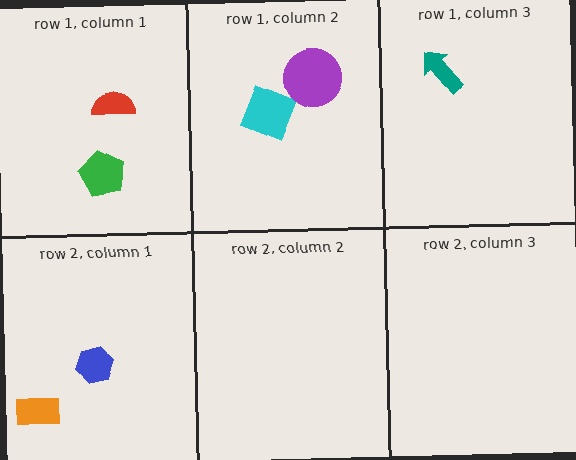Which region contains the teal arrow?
The row 1, column 3 region.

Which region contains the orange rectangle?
The row 2, column 1 region.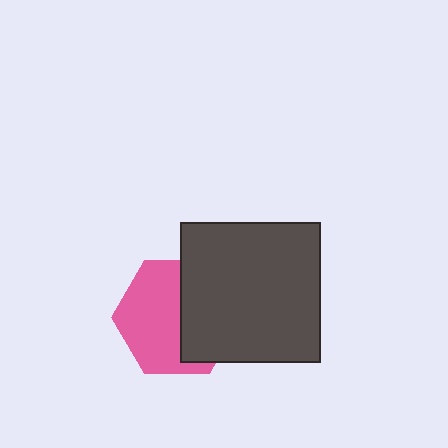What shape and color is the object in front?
The object in front is a dark gray square.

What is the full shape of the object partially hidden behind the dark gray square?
The partially hidden object is a pink hexagon.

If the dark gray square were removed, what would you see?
You would see the complete pink hexagon.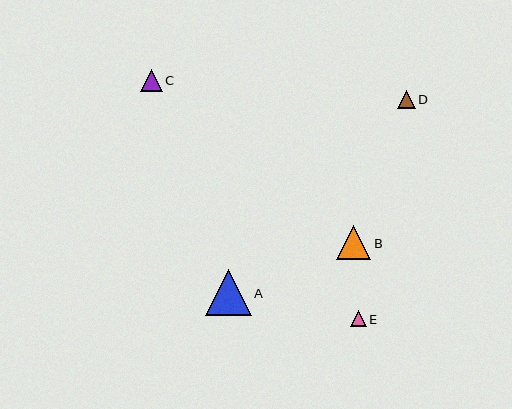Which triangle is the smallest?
Triangle E is the smallest with a size of approximately 16 pixels.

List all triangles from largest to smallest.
From largest to smallest: A, B, C, D, E.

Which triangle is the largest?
Triangle A is the largest with a size of approximately 45 pixels.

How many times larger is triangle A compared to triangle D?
Triangle A is approximately 2.5 times the size of triangle D.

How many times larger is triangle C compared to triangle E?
Triangle C is approximately 1.3 times the size of triangle E.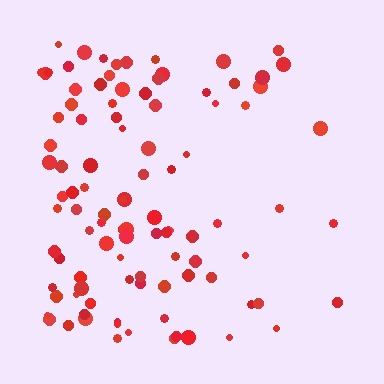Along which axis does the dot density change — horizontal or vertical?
Horizontal.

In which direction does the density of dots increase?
From right to left, with the left side densest.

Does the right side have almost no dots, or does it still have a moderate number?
Still a moderate number, just noticeably fewer than the left.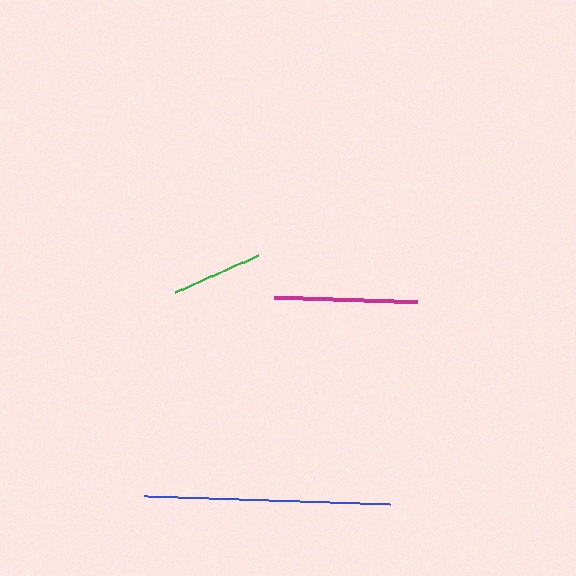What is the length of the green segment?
The green segment is approximately 91 pixels long.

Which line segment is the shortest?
The green line is the shortest at approximately 91 pixels.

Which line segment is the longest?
The blue line is the longest at approximately 246 pixels.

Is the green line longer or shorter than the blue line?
The blue line is longer than the green line.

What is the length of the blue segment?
The blue segment is approximately 246 pixels long.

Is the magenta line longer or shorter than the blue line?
The blue line is longer than the magenta line.